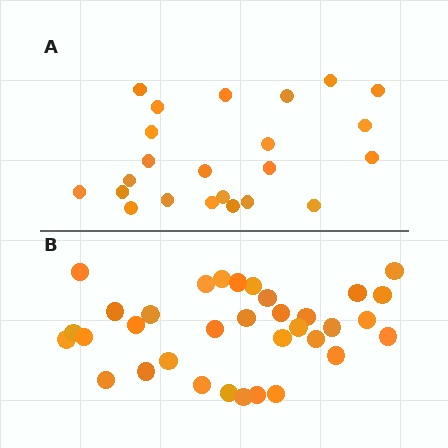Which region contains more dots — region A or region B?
Region B (the bottom region) has more dots.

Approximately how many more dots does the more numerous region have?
Region B has roughly 12 or so more dots than region A.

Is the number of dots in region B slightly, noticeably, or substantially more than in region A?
Region B has substantially more. The ratio is roughly 1.5 to 1.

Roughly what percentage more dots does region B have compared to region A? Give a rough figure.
About 50% more.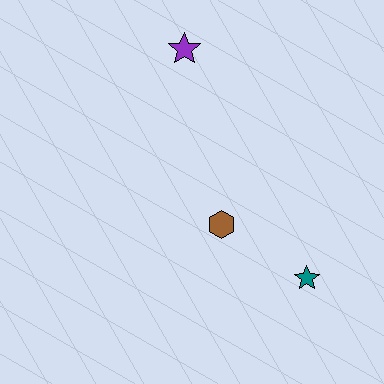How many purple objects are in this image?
There is 1 purple object.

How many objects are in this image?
There are 3 objects.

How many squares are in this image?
There are no squares.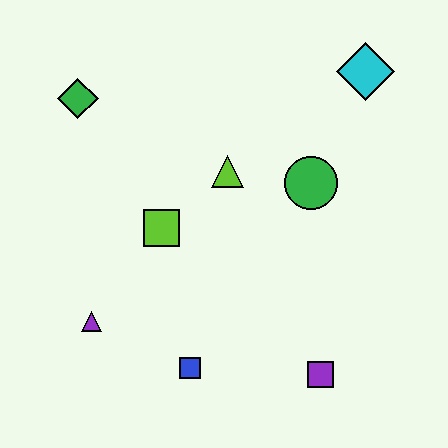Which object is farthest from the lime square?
The cyan diamond is farthest from the lime square.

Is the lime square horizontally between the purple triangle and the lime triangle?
Yes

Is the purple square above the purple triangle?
No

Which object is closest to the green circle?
The lime triangle is closest to the green circle.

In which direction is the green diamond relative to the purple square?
The green diamond is above the purple square.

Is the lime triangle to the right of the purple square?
No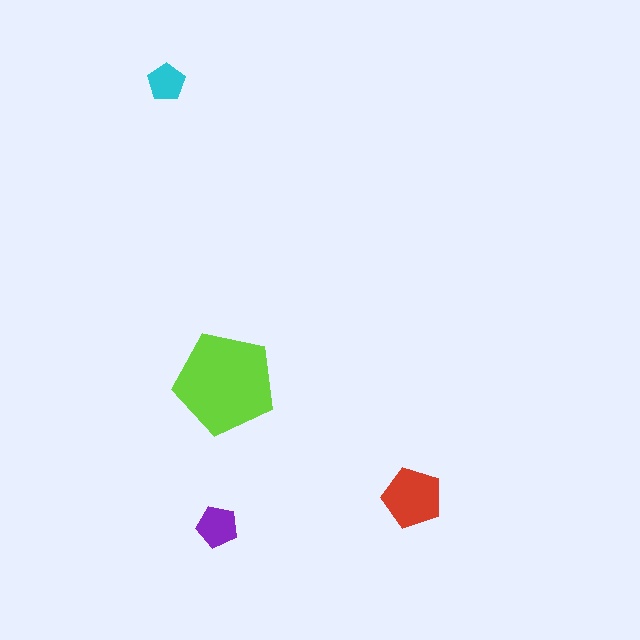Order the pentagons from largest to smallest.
the lime one, the red one, the purple one, the cyan one.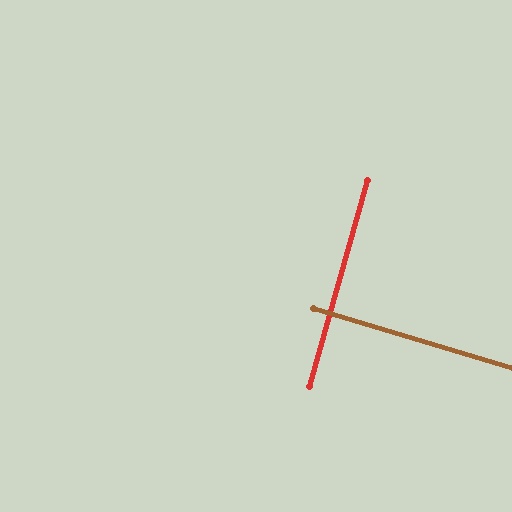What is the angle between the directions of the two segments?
Approximately 89 degrees.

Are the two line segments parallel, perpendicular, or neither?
Perpendicular — they meet at approximately 89°.